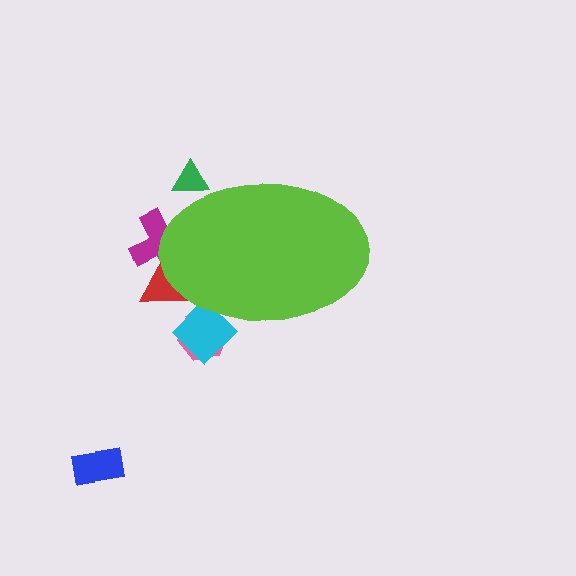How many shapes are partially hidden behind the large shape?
5 shapes are partially hidden.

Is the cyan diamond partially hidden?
Yes, the cyan diamond is partially hidden behind the lime ellipse.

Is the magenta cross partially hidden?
Yes, the magenta cross is partially hidden behind the lime ellipse.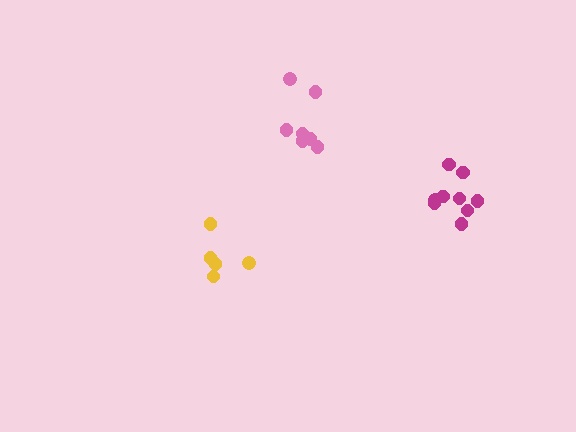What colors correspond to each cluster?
The clusters are colored: pink, yellow, magenta.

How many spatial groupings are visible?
There are 3 spatial groupings.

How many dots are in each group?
Group 1: 7 dots, Group 2: 5 dots, Group 3: 9 dots (21 total).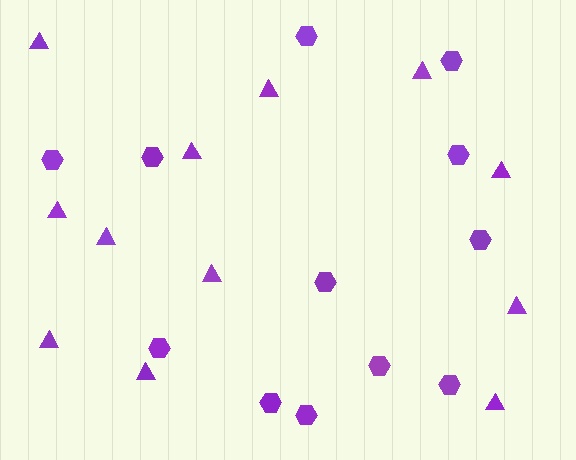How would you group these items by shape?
There are 2 groups: one group of hexagons (12) and one group of triangles (12).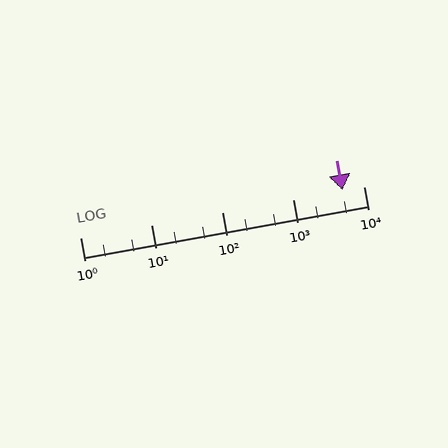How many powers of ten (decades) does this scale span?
The scale spans 4 decades, from 1 to 10000.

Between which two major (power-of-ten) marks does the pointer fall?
The pointer is between 1000 and 10000.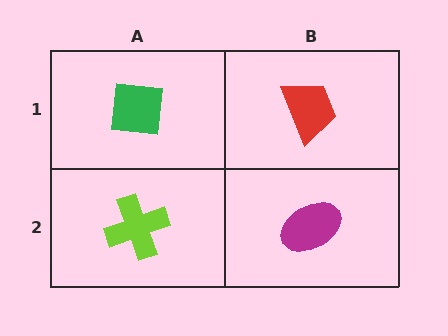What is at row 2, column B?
A magenta ellipse.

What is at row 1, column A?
A green square.